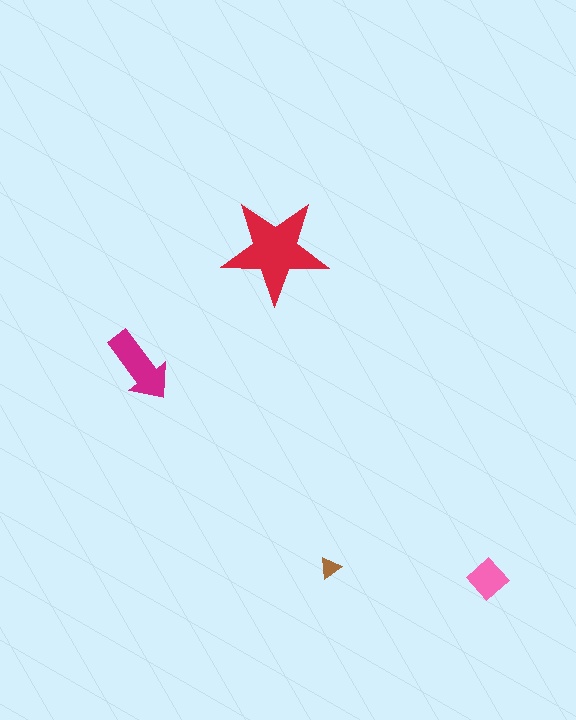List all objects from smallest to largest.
The brown triangle, the pink diamond, the magenta arrow, the red star.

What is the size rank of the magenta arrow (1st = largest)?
2nd.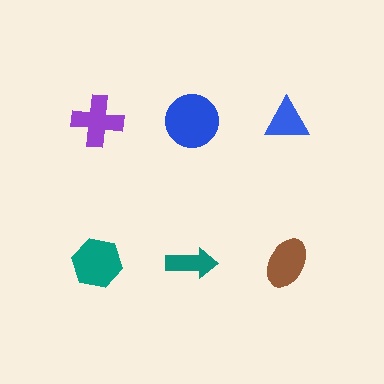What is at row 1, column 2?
A blue circle.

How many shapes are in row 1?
3 shapes.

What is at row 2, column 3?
A brown ellipse.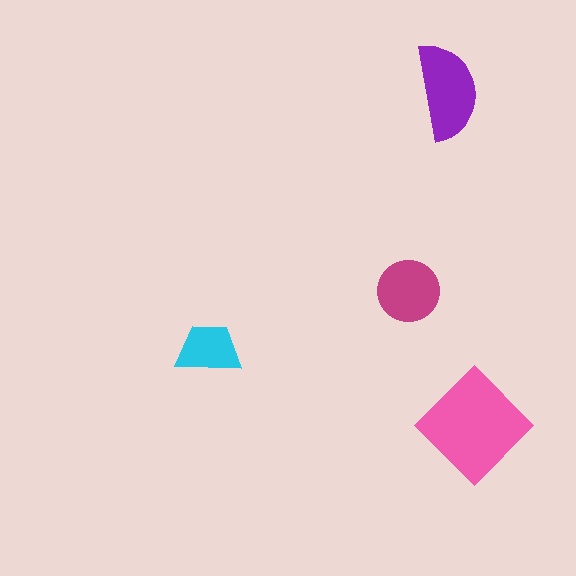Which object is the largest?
The pink diamond.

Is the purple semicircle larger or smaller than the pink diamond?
Smaller.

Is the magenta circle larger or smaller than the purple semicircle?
Smaller.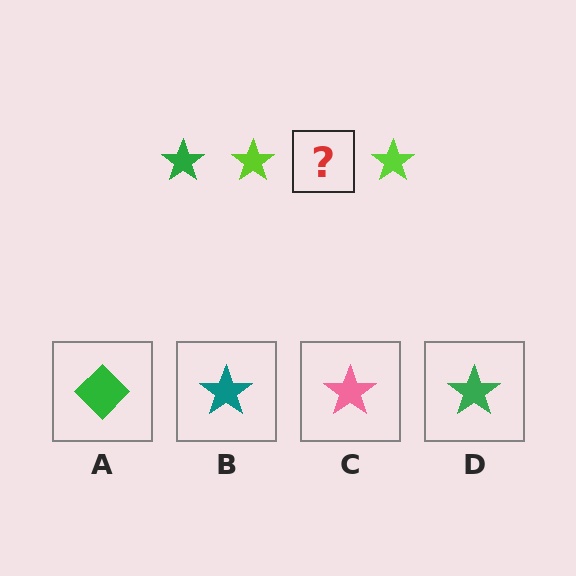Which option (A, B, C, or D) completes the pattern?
D.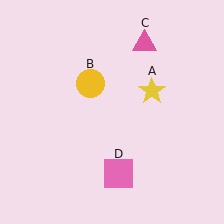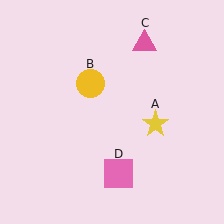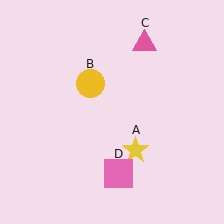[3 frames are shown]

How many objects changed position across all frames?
1 object changed position: yellow star (object A).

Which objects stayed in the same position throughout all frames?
Yellow circle (object B) and pink triangle (object C) and pink square (object D) remained stationary.